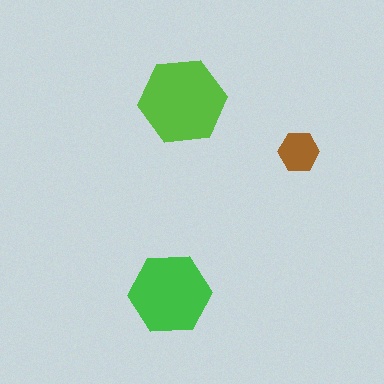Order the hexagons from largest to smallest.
the lime one, the green one, the brown one.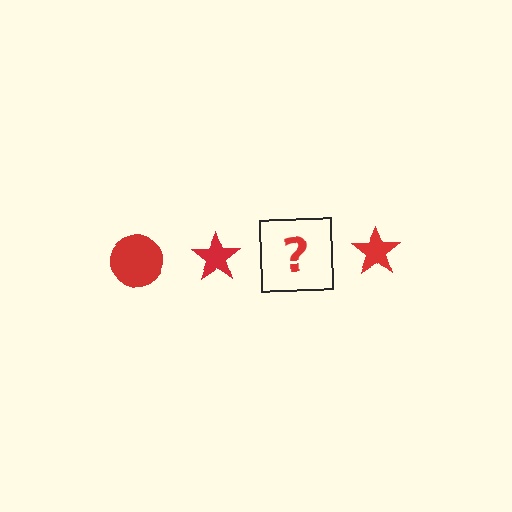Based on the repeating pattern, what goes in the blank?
The blank should be a red circle.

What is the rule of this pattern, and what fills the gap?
The rule is that the pattern cycles through circle, star shapes in red. The gap should be filled with a red circle.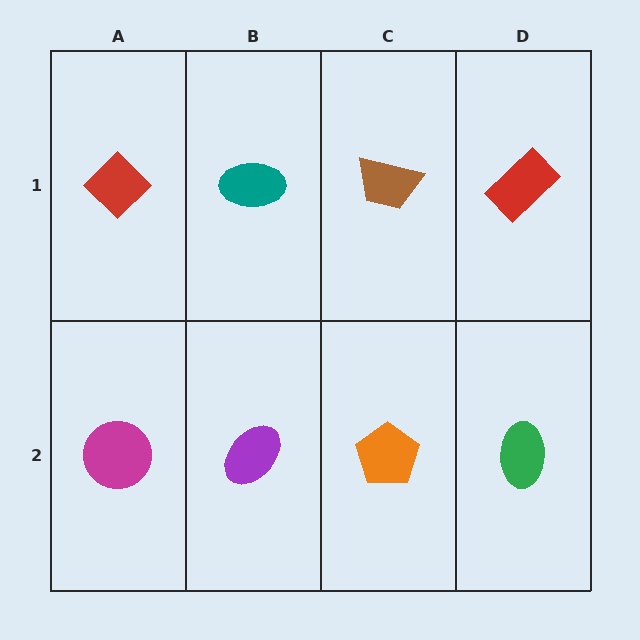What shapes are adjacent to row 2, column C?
A brown trapezoid (row 1, column C), a purple ellipse (row 2, column B), a green ellipse (row 2, column D).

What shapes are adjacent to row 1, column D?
A green ellipse (row 2, column D), a brown trapezoid (row 1, column C).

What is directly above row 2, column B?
A teal ellipse.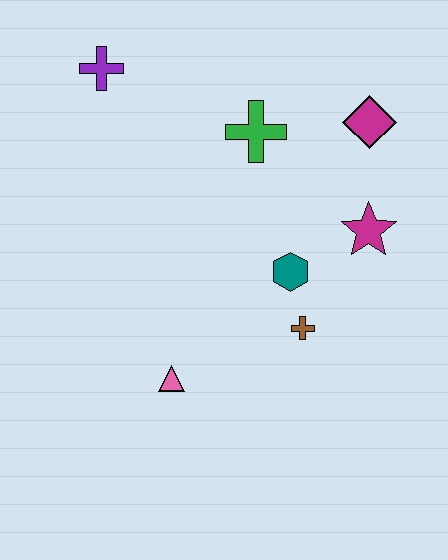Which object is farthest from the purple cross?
The brown cross is farthest from the purple cross.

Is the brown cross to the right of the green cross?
Yes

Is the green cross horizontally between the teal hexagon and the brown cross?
No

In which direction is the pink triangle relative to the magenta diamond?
The pink triangle is below the magenta diamond.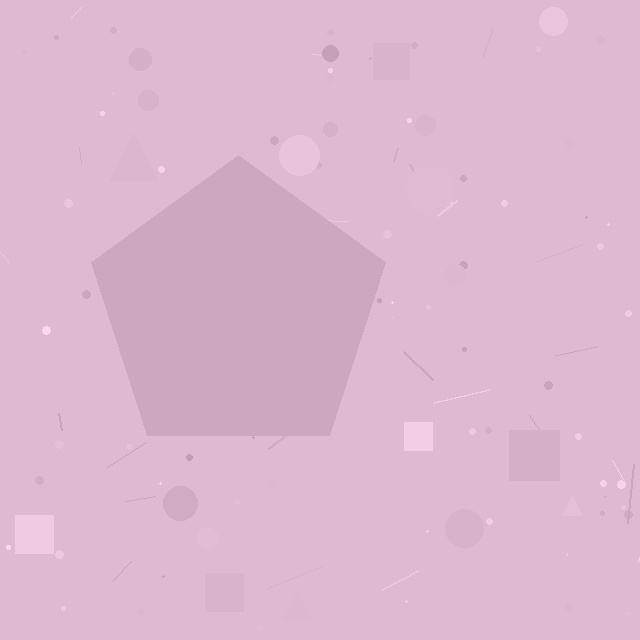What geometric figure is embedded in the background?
A pentagon is embedded in the background.